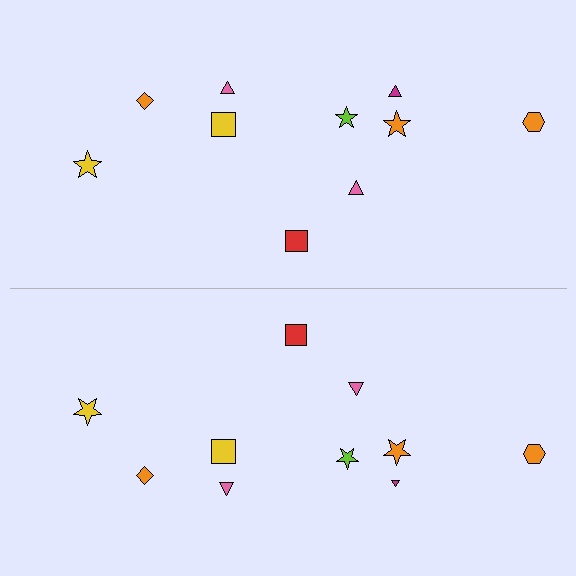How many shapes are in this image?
There are 20 shapes in this image.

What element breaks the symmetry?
The magenta triangle on the bottom side has a different size than its mirror counterpart.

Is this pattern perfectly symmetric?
No, the pattern is not perfectly symmetric. The magenta triangle on the bottom side has a different size than its mirror counterpart.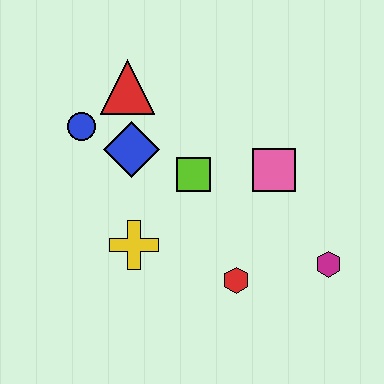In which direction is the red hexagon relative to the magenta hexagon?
The red hexagon is to the left of the magenta hexagon.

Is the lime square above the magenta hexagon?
Yes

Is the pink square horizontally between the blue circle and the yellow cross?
No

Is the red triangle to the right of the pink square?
No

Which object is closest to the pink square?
The lime square is closest to the pink square.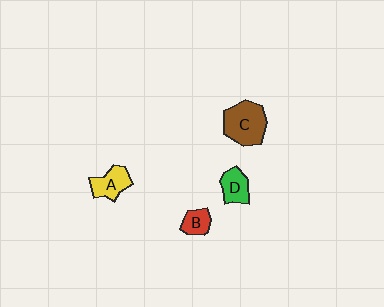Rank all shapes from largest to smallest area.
From largest to smallest: C (brown), A (yellow), D (green), B (red).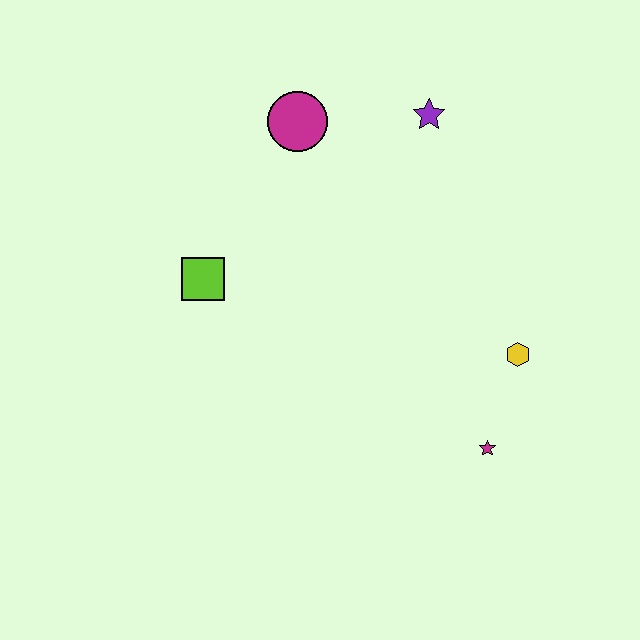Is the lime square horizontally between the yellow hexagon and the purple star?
No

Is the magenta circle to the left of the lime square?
No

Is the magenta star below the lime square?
Yes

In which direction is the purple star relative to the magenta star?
The purple star is above the magenta star.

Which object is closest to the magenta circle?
The purple star is closest to the magenta circle.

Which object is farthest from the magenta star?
The magenta circle is farthest from the magenta star.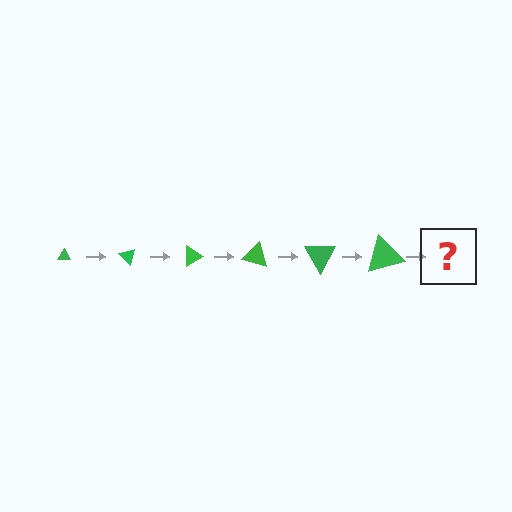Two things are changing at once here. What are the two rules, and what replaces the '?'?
The two rules are that the triangle grows larger each step and it rotates 45 degrees each step. The '?' should be a triangle, larger than the previous one and rotated 270 degrees from the start.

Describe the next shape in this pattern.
It should be a triangle, larger than the previous one and rotated 270 degrees from the start.